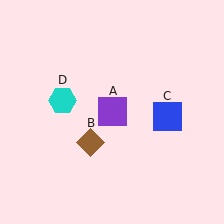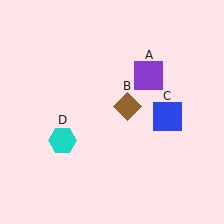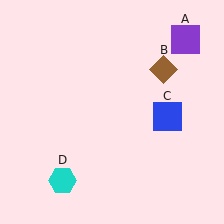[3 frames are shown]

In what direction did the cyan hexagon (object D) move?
The cyan hexagon (object D) moved down.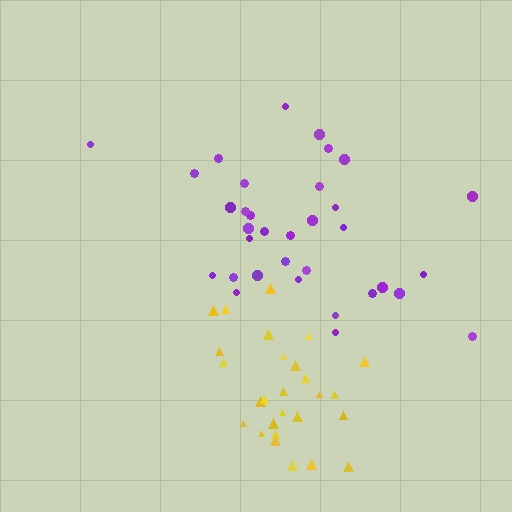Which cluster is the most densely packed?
Yellow.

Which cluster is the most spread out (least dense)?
Purple.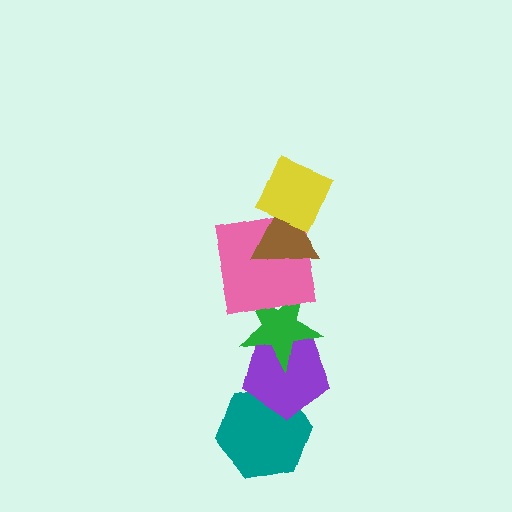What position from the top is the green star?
The green star is 4th from the top.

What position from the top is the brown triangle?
The brown triangle is 2nd from the top.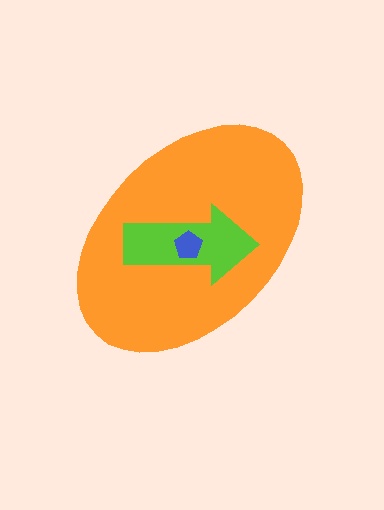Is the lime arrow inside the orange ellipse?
Yes.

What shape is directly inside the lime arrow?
The blue pentagon.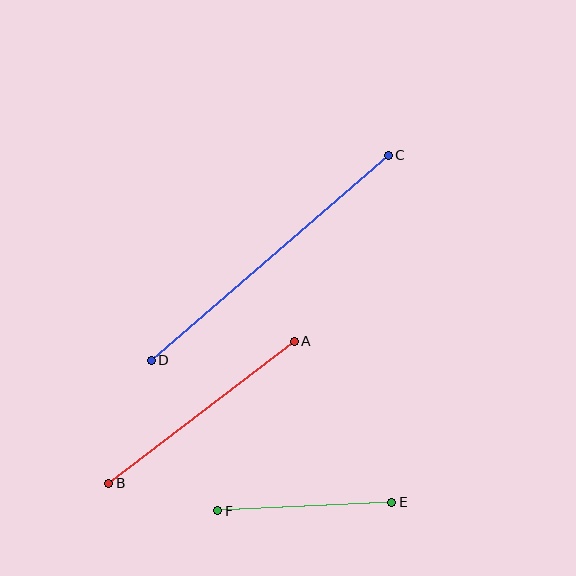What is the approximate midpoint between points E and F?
The midpoint is at approximately (305, 507) pixels.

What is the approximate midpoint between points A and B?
The midpoint is at approximately (201, 412) pixels.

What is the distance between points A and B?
The distance is approximately 234 pixels.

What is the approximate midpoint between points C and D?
The midpoint is at approximately (270, 258) pixels.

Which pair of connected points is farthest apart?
Points C and D are farthest apart.